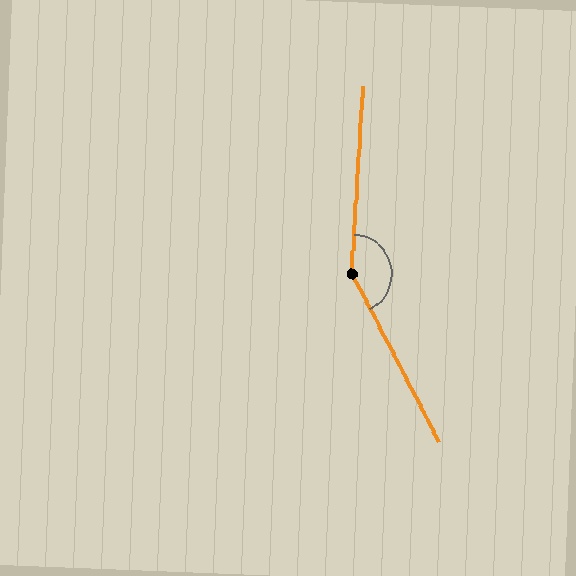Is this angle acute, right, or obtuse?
It is obtuse.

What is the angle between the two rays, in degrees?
Approximately 149 degrees.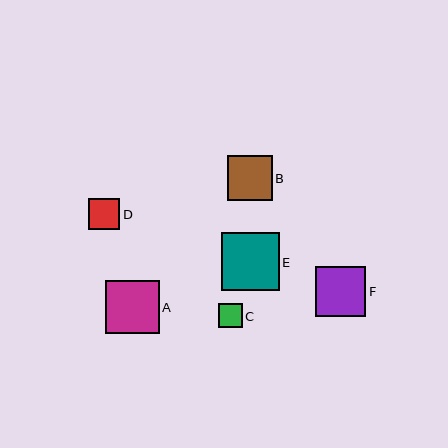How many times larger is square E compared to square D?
Square E is approximately 1.8 times the size of square D.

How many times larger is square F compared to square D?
Square F is approximately 1.6 times the size of square D.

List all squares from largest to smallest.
From largest to smallest: E, A, F, B, D, C.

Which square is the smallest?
Square C is the smallest with a size of approximately 24 pixels.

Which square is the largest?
Square E is the largest with a size of approximately 57 pixels.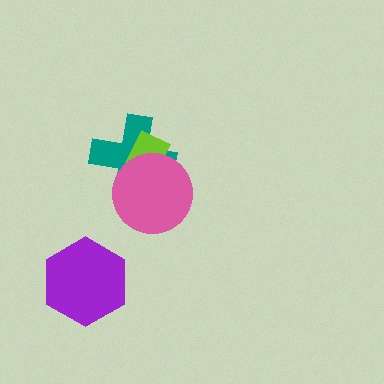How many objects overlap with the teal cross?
2 objects overlap with the teal cross.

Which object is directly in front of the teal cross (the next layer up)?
The lime rectangle is directly in front of the teal cross.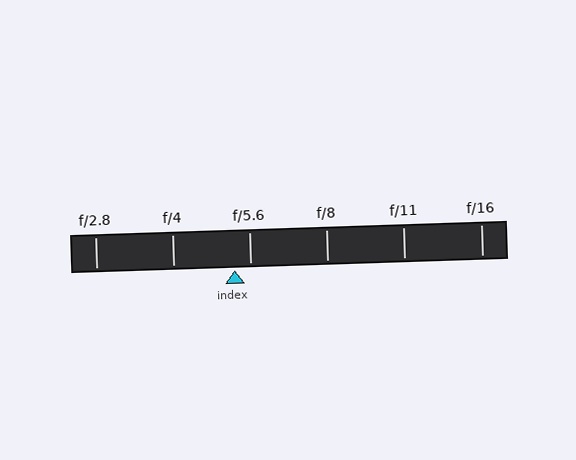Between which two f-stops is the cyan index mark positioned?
The index mark is between f/4 and f/5.6.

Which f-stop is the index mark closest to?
The index mark is closest to f/5.6.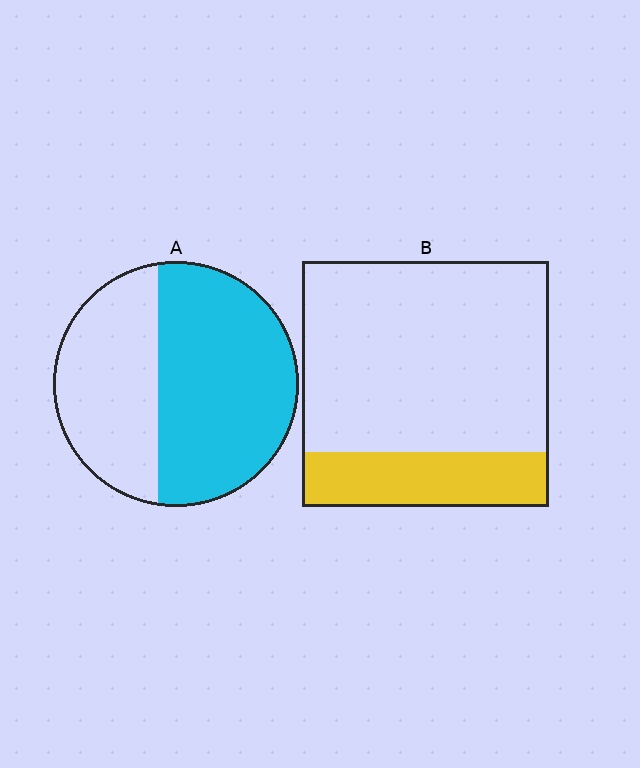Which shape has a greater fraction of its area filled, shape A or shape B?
Shape A.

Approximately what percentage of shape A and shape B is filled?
A is approximately 60% and B is approximately 20%.